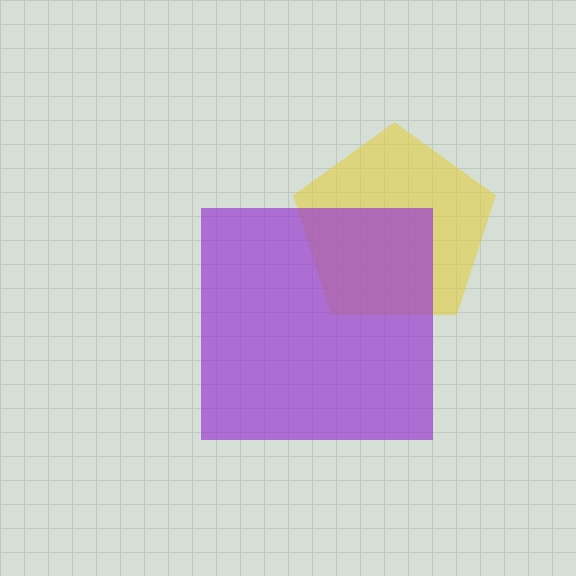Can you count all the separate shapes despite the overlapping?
Yes, there are 2 separate shapes.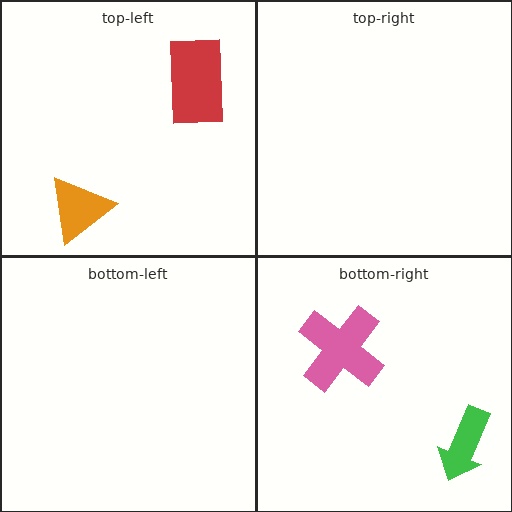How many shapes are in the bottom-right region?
2.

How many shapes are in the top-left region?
2.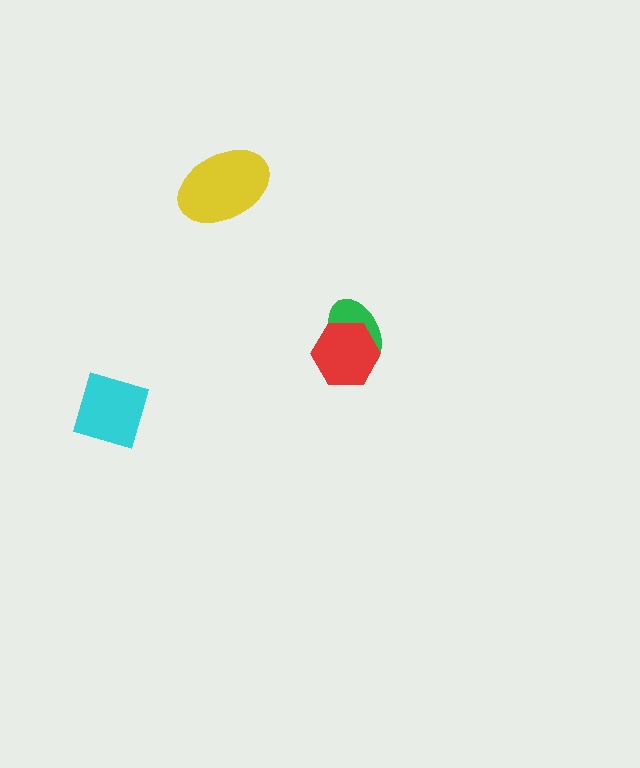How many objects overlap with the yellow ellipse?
0 objects overlap with the yellow ellipse.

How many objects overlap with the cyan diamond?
0 objects overlap with the cyan diamond.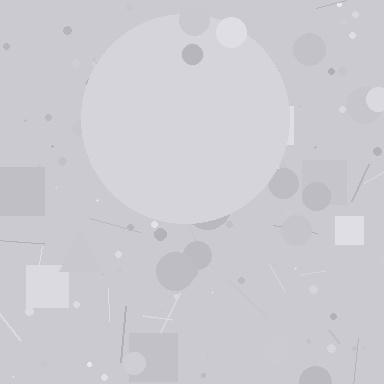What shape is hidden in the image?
A circle is hidden in the image.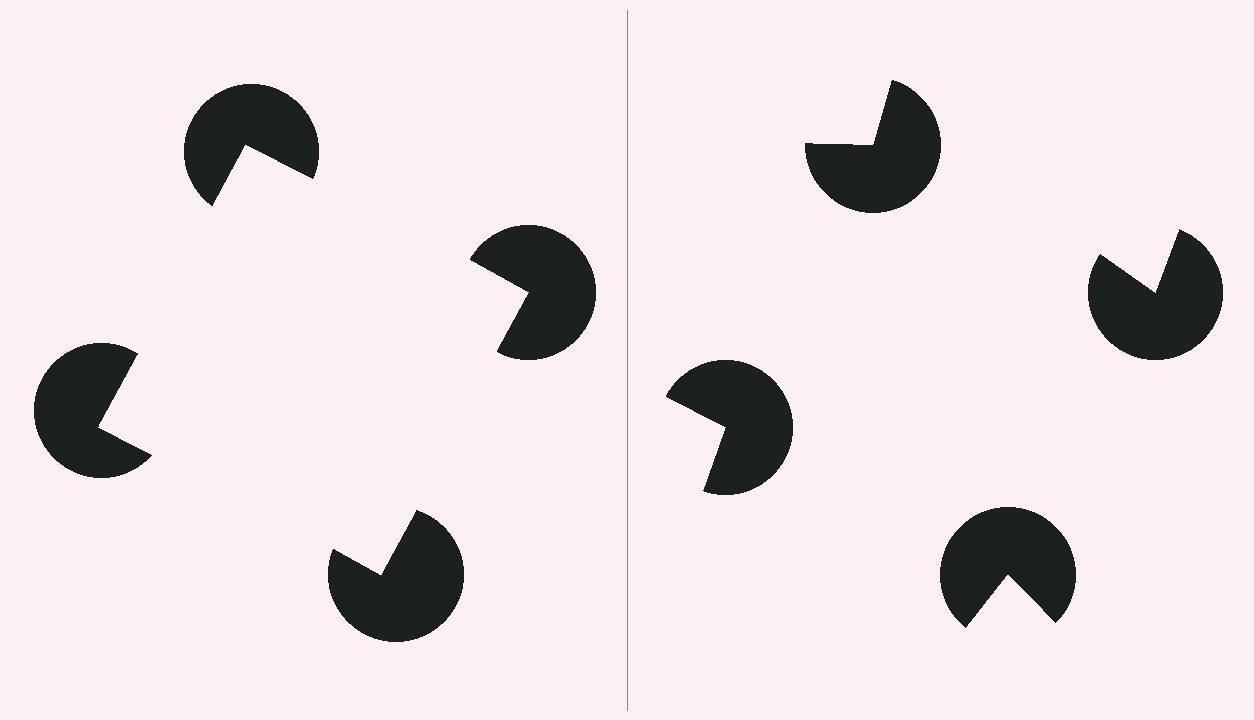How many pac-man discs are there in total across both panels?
8 — 4 on each side.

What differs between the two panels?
The pac-man discs are positioned identically on both sides; only the wedge orientations differ. On the left they align to a square; on the right they are misaligned.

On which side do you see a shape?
An illusory square appears on the left side. On the right side the wedge cuts are rotated, so no coherent shape forms.